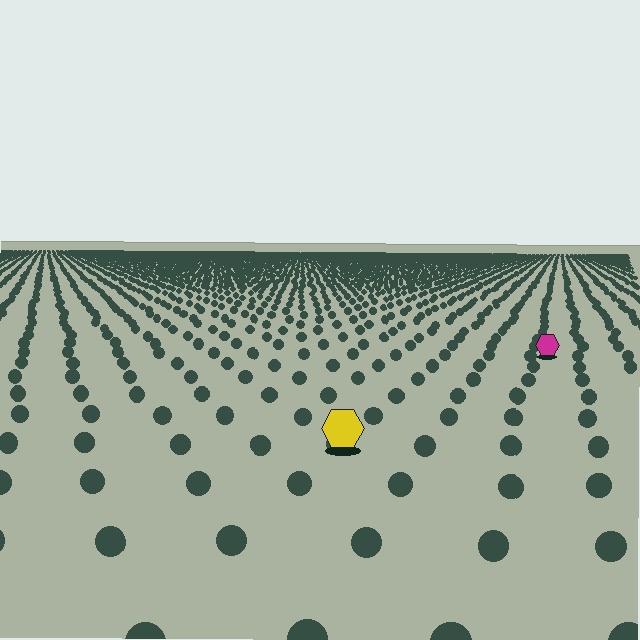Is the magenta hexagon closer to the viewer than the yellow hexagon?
No. The yellow hexagon is closer — you can tell from the texture gradient: the ground texture is coarser near it.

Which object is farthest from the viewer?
The magenta hexagon is farthest from the viewer. It appears smaller and the ground texture around it is denser.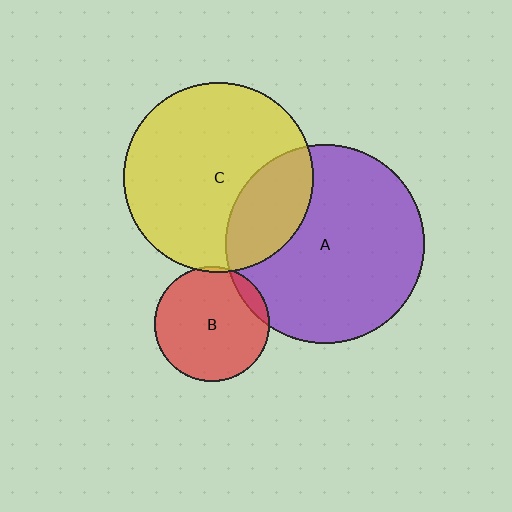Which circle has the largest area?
Circle A (purple).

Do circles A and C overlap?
Yes.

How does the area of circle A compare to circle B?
Approximately 3.0 times.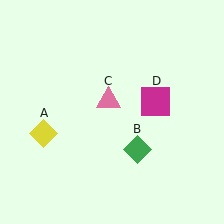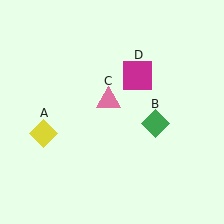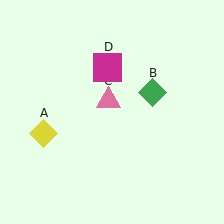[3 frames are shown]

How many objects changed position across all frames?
2 objects changed position: green diamond (object B), magenta square (object D).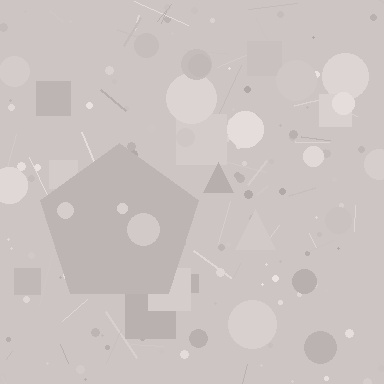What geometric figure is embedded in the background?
A pentagon is embedded in the background.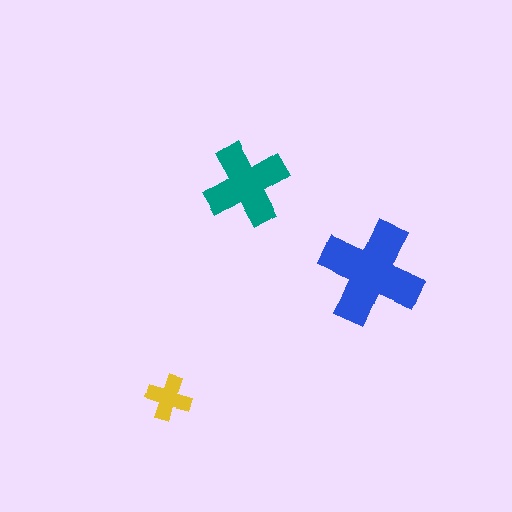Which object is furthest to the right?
The blue cross is rightmost.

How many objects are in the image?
There are 3 objects in the image.